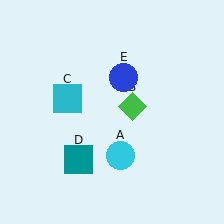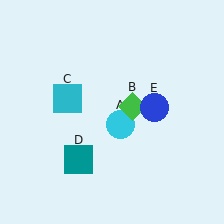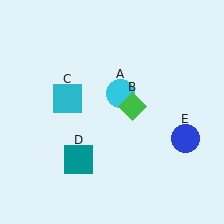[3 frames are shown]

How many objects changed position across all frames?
2 objects changed position: cyan circle (object A), blue circle (object E).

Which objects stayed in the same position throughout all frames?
Green diamond (object B) and cyan square (object C) and teal square (object D) remained stationary.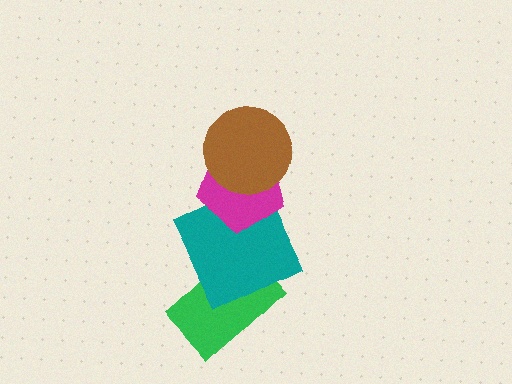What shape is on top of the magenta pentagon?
The brown circle is on top of the magenta pentagon.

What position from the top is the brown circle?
The brown circle is 1st from the top.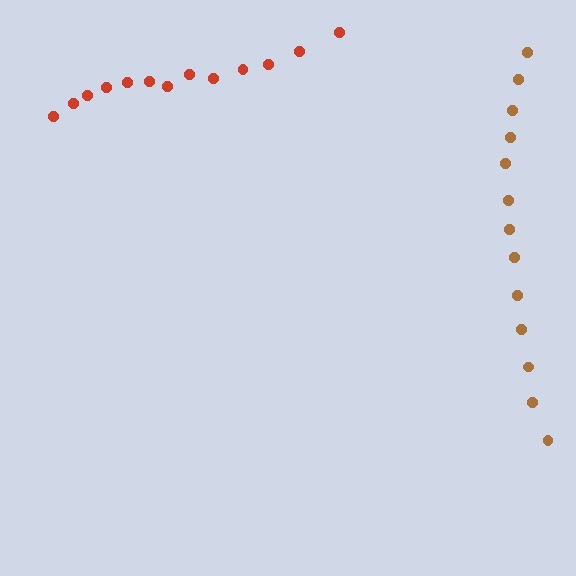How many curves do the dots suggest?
There are 2 distinct paths.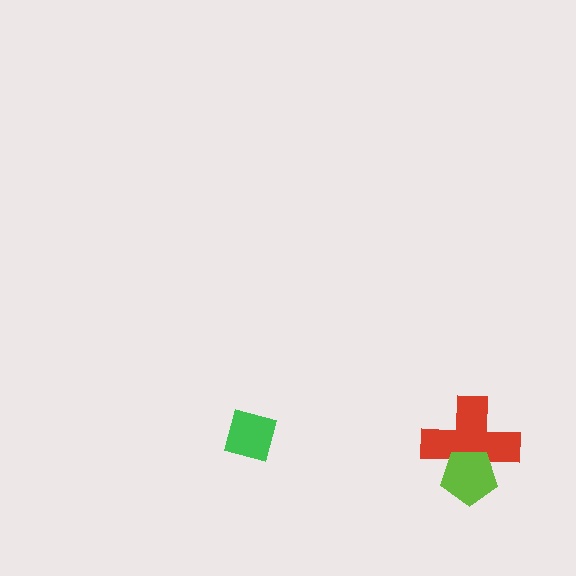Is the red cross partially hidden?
Yes, it is partially covered by another shape.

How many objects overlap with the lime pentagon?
1 object overlaps with the lime pentagon.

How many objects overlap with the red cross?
1 object overlaps with the red cross.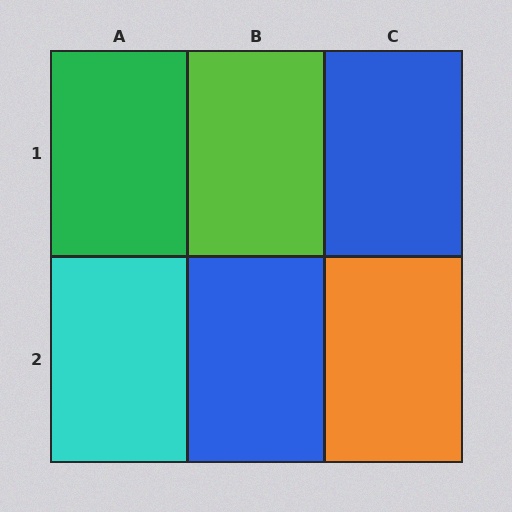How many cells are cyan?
1 cell is cyan.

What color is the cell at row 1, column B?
Lime.